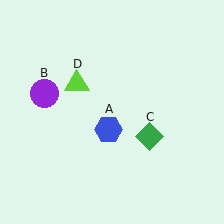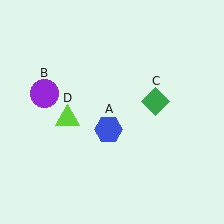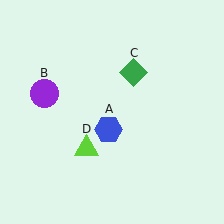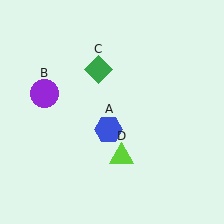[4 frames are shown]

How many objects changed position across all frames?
2 objects changed position: green diamond (object C), lime triangle (object D).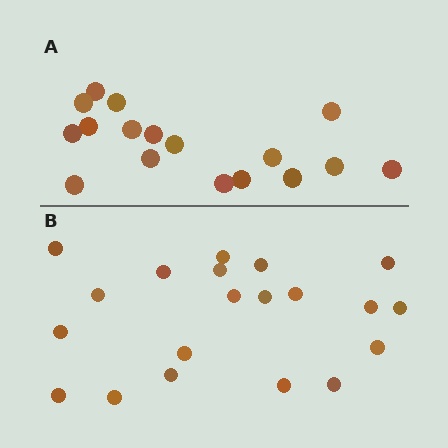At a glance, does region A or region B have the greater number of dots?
Region B (the bottom region) has more dots.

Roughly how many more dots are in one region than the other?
Region B has just a few more — roughly 2 or 3 more dots than region A.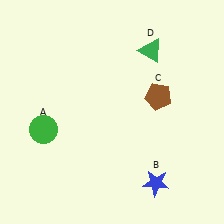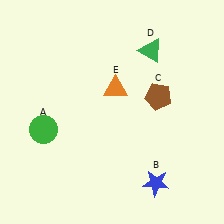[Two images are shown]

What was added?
An orange triangle (E) was added in Image 2.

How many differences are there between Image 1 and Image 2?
There is 1 difference between the two images.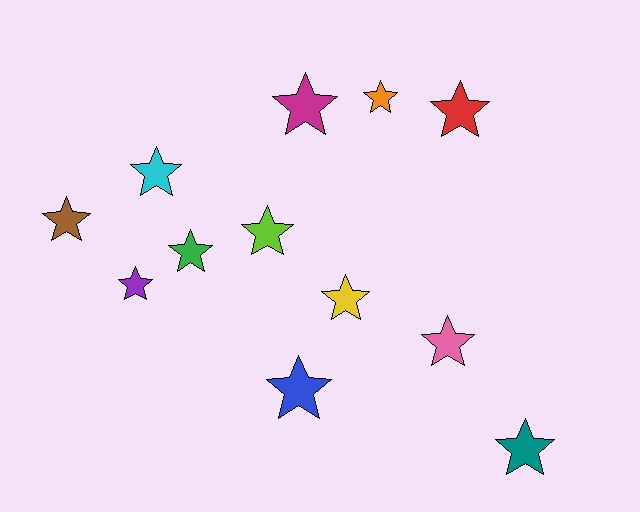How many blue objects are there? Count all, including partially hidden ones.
There is 1 blue object.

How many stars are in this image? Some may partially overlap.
There are 12 stars.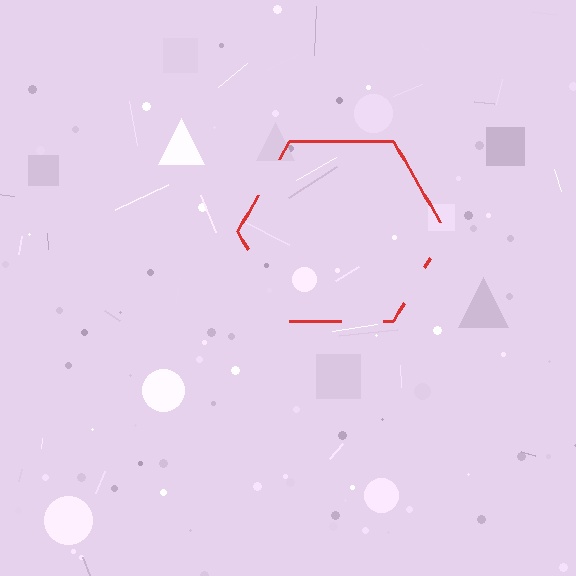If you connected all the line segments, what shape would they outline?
They would outline a hexagon.